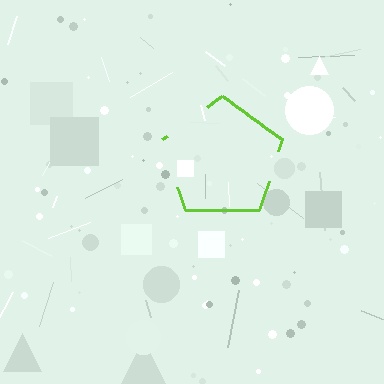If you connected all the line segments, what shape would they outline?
They would outline a pentagon.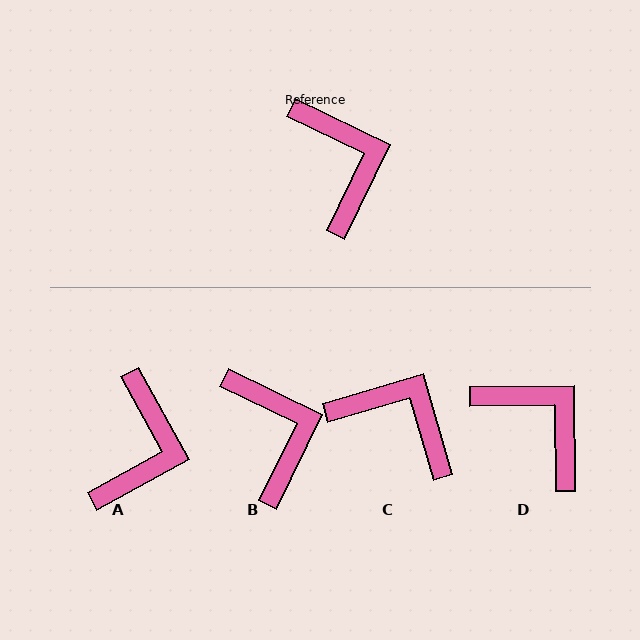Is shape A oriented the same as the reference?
No, it is off by about 35 degrees.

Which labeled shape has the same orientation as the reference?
B.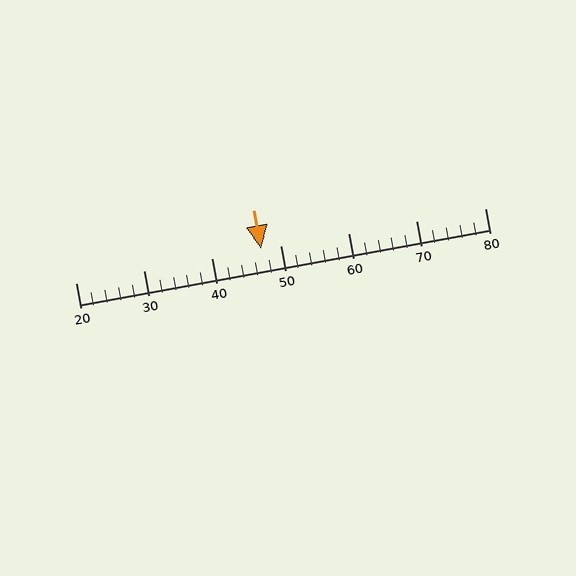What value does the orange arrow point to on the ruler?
The orange arrow points to approximately 47.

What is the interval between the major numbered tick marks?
The major tick marks are spaced 10 units apart.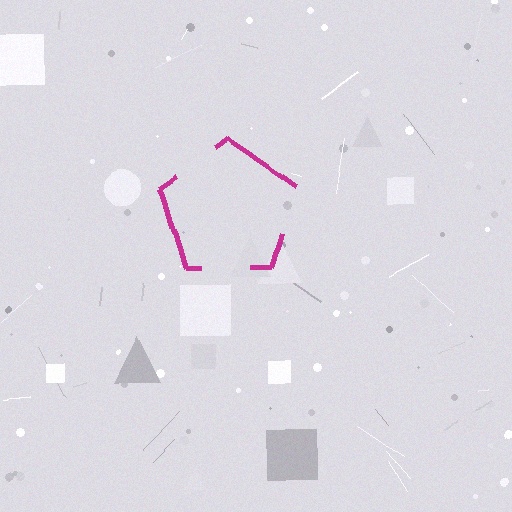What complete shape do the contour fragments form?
The contour fragments form a pentagon.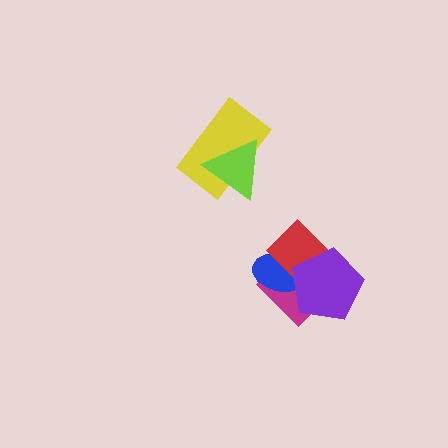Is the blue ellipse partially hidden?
Yes, it is partially covered by another shape.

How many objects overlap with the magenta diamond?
3 objects overlap with the magenta diamond.